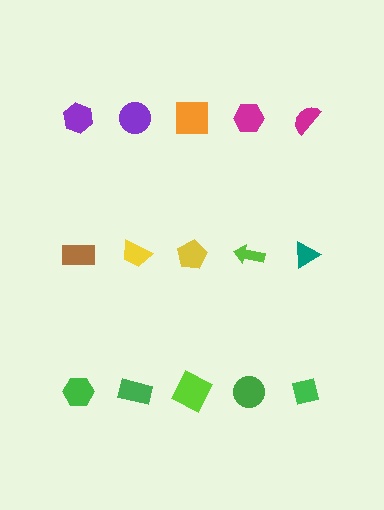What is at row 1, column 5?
A magenta semicircle.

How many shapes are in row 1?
5 shapes.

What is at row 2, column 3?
A yellow pentagon.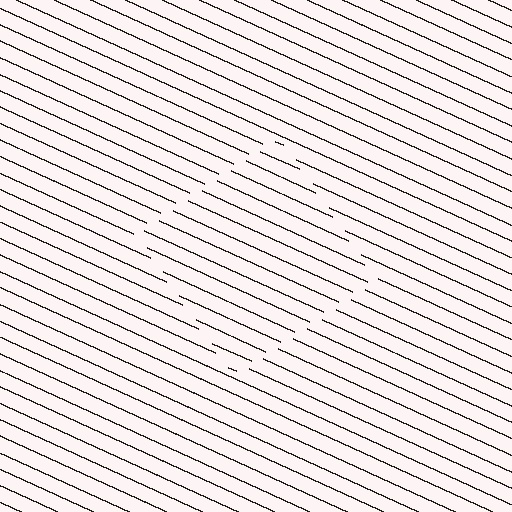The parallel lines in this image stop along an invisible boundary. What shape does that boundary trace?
An illusory square. The interior of the shape contains the same grating, shifted by half a period — the contour is defined by the phase discontinuity where line-ends from the inner and outer gratings abut.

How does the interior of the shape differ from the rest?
The interior of the shape contains the same grating, shifted by half a period — the contour is defined by the phase discontinuity where line-ends from the inner and outer gratings abut.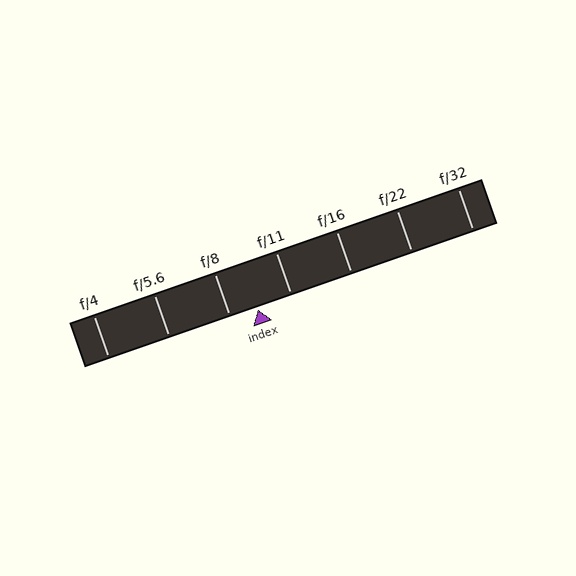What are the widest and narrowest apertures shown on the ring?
The widest aperture shown is f/4 and the narrowest is f/32.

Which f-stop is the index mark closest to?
The index mark is closest to f/8.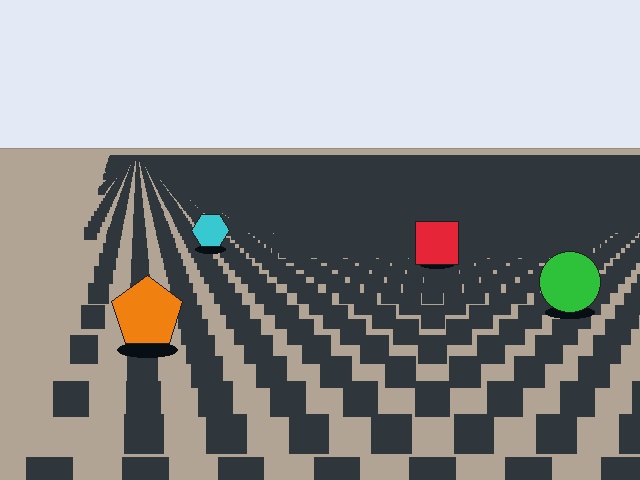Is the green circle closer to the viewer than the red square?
Yes. The green circle is closer — you can tell from the texture gradient: the ground texture is coarser near it.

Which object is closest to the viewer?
The orange pentagon is closest. The texture marks near it are larger and more spread out.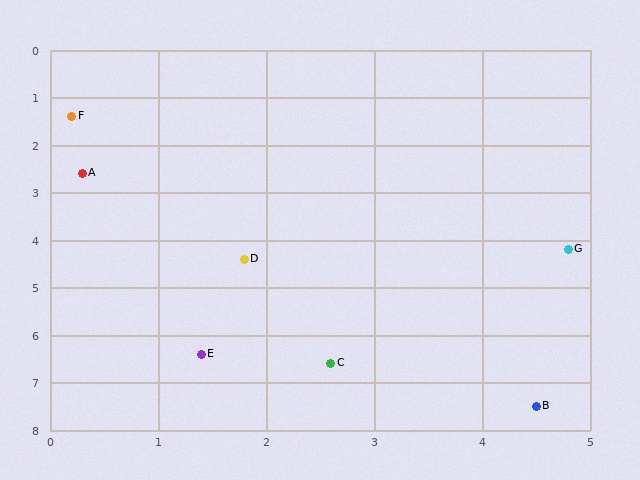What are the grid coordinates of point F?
Point F is at approximately (0.2, 1.4).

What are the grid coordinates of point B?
Point B is at approximately (4.5, 7.5).